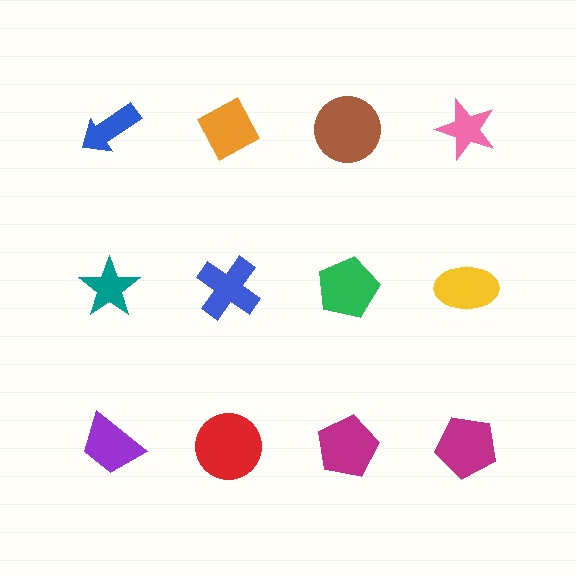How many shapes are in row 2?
4 shapes.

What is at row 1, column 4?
A pink star.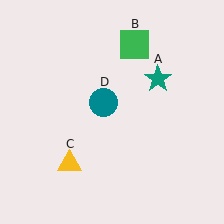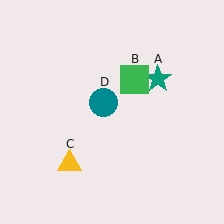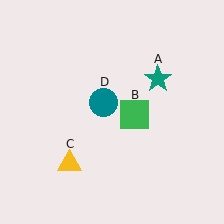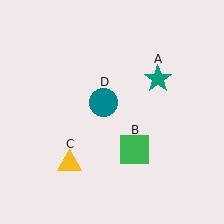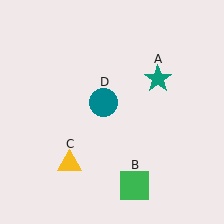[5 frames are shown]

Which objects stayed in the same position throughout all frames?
Teal star (object A) and yellow triangle (object C) and teal circle (object D) remained stationary.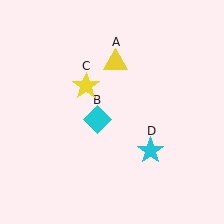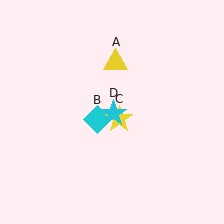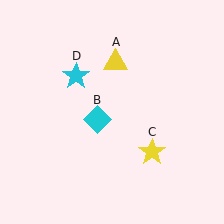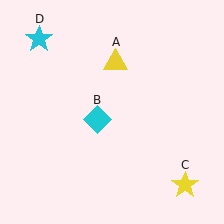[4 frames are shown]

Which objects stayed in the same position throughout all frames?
Yellow triangle (object A) and cyan diamond (object B) remained stationary.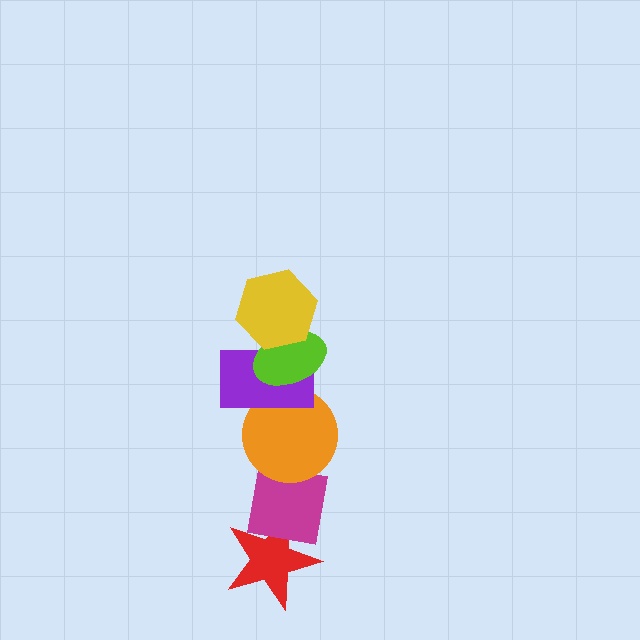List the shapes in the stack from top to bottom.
From top to bottom: the yellow hexagon, the lime ellipse, the purple rectangle, the orange circle, the magenta square, the red star.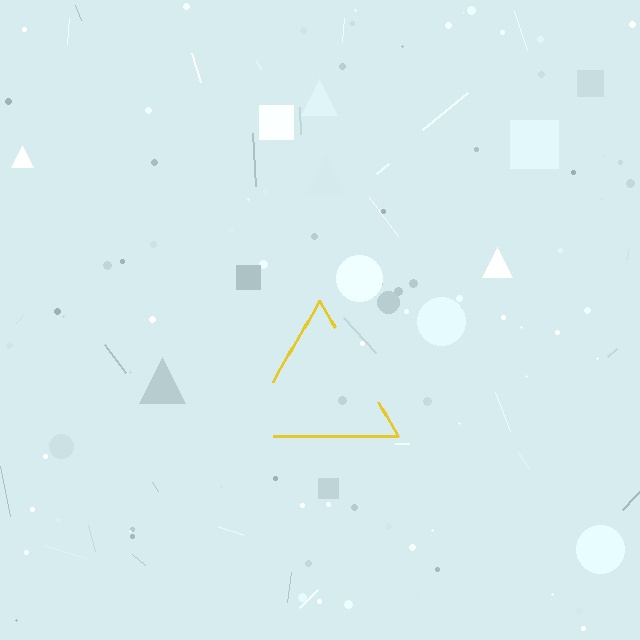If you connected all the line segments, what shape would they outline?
They would outline a triangle.